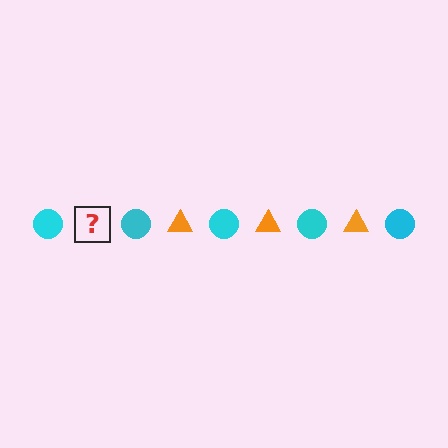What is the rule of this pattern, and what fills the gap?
The rule is that the pattern alternates between cyan circle and orange triangle. The gap should be filled with an orange triangle.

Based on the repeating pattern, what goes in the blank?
The blank should be an orange triangle.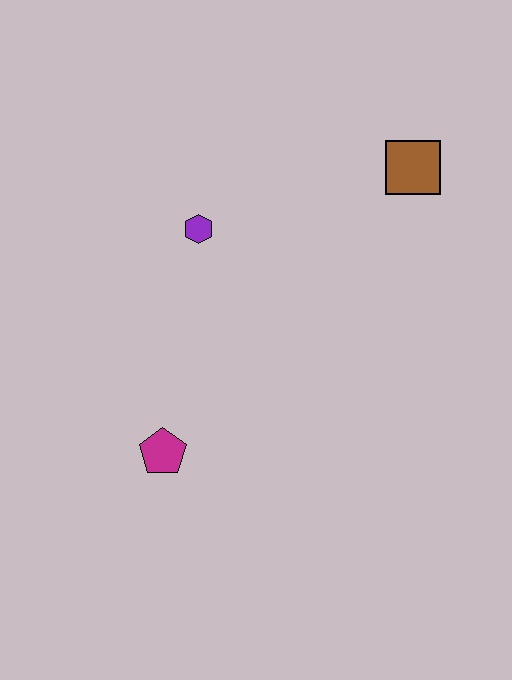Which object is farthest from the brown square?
The magenta pentagon is farthest from the brown square.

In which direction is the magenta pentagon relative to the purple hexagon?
The magenta pentagon is below the purple hexagon.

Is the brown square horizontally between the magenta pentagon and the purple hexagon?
No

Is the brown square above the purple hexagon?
Yes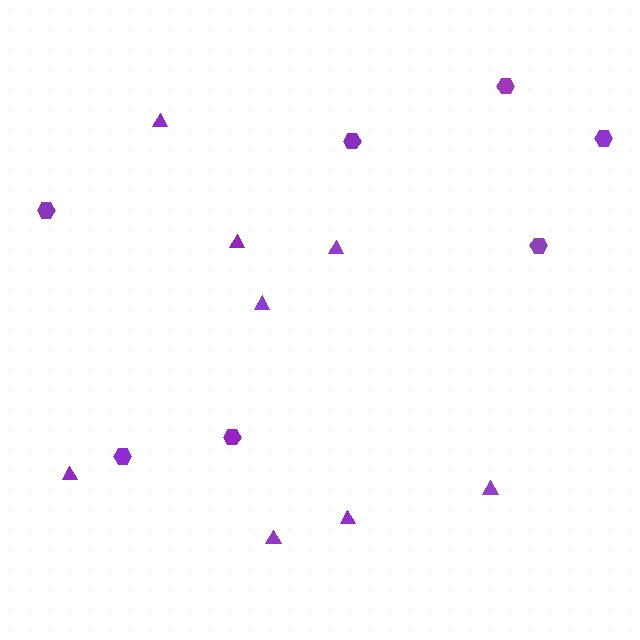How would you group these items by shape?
There are 2 groups: one group of triangles (8) and one group of hexagons (7).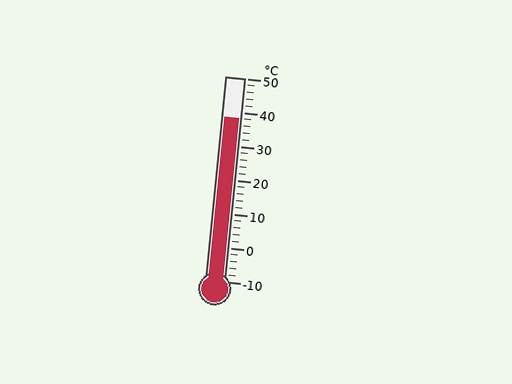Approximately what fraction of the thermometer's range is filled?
The thermometer is filled to approximately 80% of its range.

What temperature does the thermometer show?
The thermometer shows approximately 38°C.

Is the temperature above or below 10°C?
The temperature is above 10°C.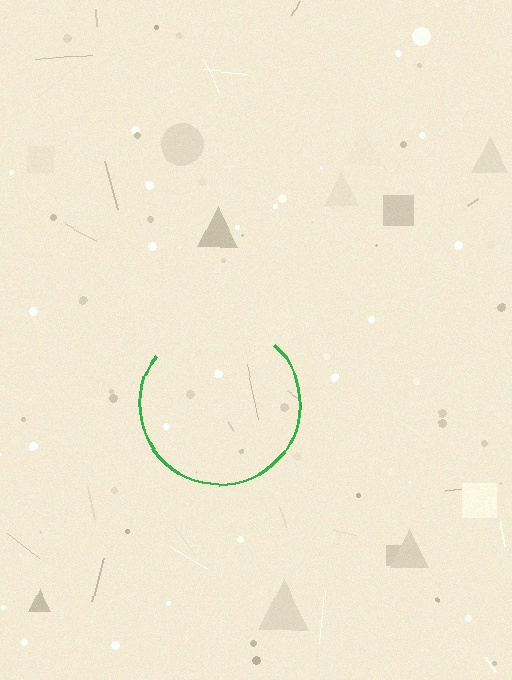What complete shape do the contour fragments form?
The contour fragments form a circle.